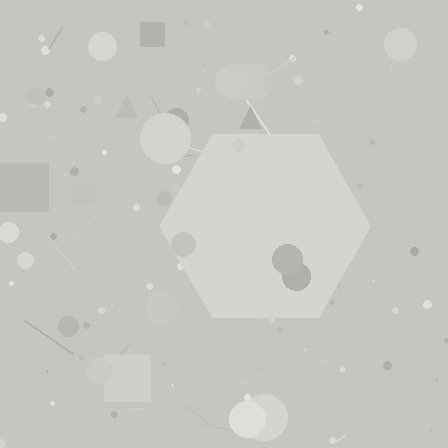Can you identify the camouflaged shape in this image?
The camouflaged shape is a hexagon.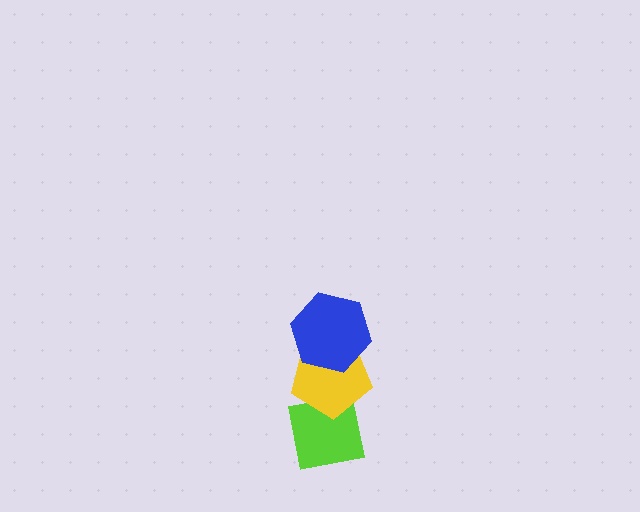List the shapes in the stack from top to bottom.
From top to bottom: the blue hexagon, the yellow pentagon, the lime square.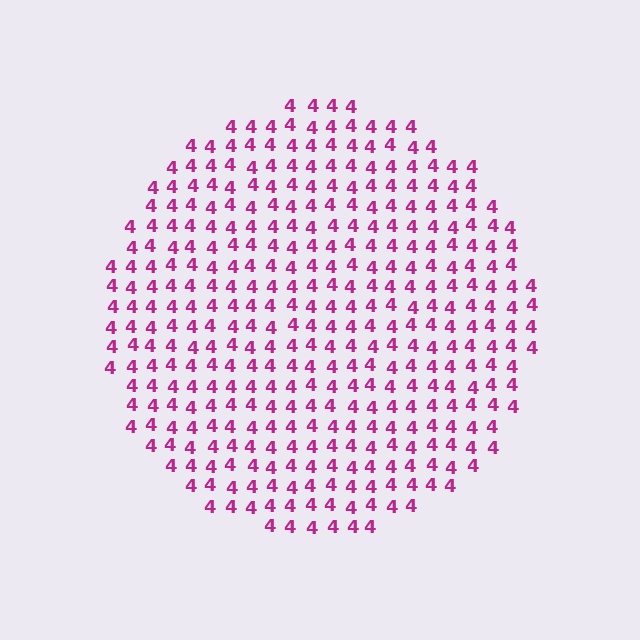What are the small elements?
The small elements are digit 4's.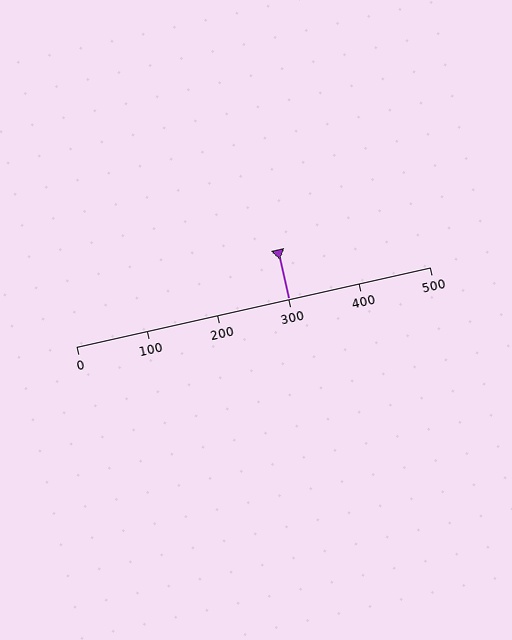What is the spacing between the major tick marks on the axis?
The major ticks are spaced 100 apart.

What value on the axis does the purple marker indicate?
The marker indicates approximately 300.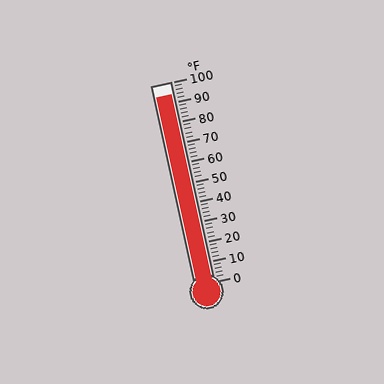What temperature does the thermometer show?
The thermometer shows approximately 94°F.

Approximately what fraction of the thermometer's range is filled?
The thermometer is filled to approximately 95% of its range.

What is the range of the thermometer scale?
The thermometer scale ranges from 0°F to 100°F.